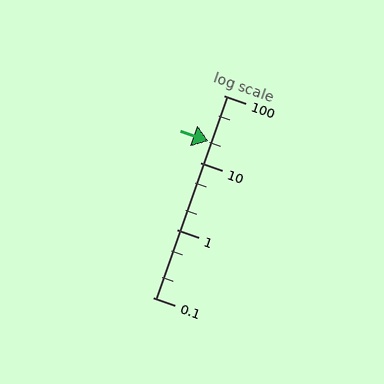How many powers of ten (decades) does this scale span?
The scale spans 3 decades, from 0.1 to 100.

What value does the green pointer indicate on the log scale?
The pointer indicates approximately 21.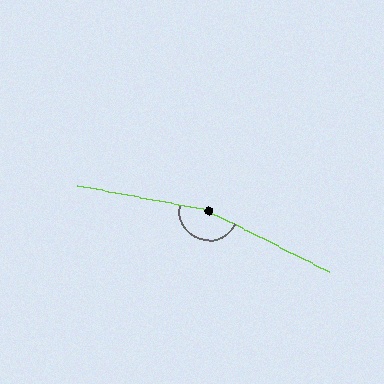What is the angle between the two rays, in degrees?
Approximately 164 degrees.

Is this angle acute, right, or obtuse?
It is obtuse.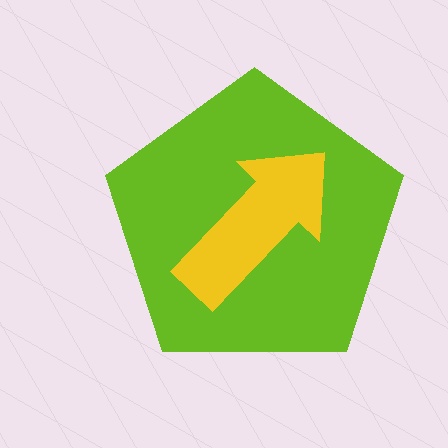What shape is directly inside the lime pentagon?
The yellow arrow.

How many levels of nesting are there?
2.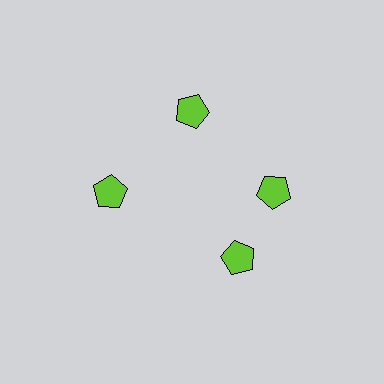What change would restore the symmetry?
The symmetry would be restored by rotating it back into even spacing with its neighbors so that all 4 pentagons sit at equal angles and equal distance from the center.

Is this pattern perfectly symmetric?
No. The 4 lime pentagons are arranged in a ring, but one element near the 6 o'clock position is rotated out of alignment along the ring, breaking the 4-fold rotational symmetry.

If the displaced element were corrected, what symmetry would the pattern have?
It would have 4-fold rotational symmetry — the pattern would map onto itself every 90 degrees.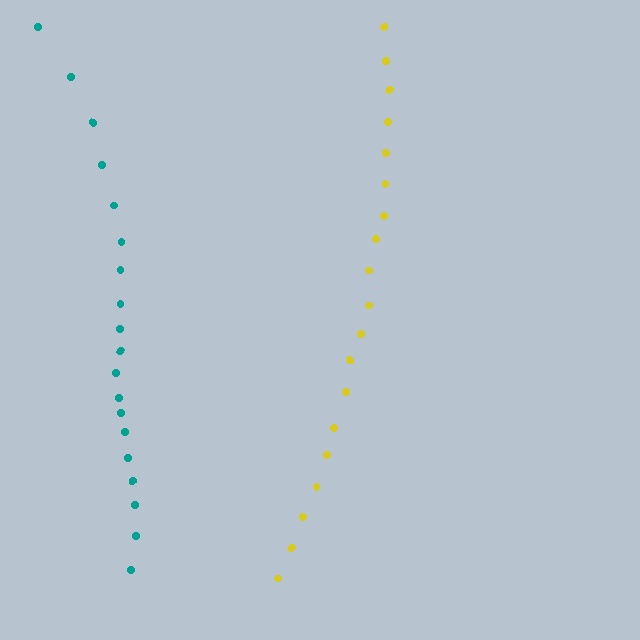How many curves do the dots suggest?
There are 2 distinct paths.